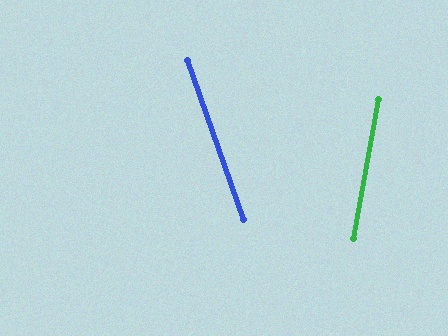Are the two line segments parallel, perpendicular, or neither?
Neither parallel nor perpendicular — they differ by about 29°.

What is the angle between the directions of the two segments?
Approximately 29 degrees.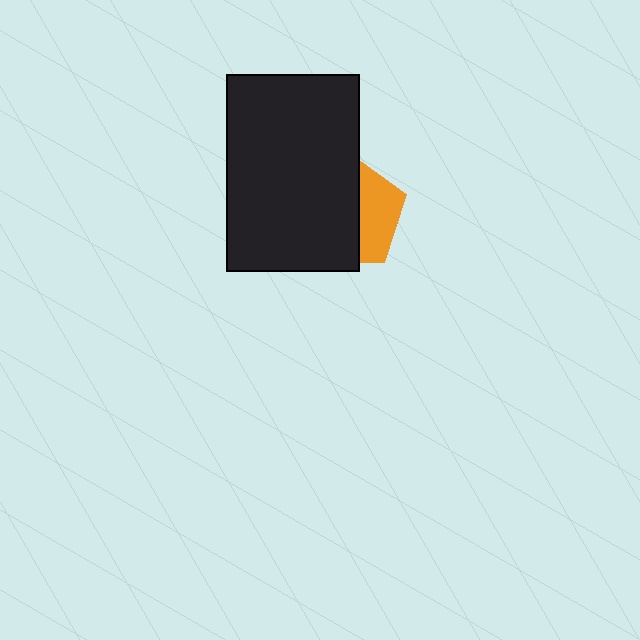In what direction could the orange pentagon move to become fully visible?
The orange pentagon could move right. That would shift it out from behind the black rectangle entirely.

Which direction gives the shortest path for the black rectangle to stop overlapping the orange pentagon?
Moving left gives the shortest separation.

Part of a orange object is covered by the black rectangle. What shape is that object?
It is a pentagon.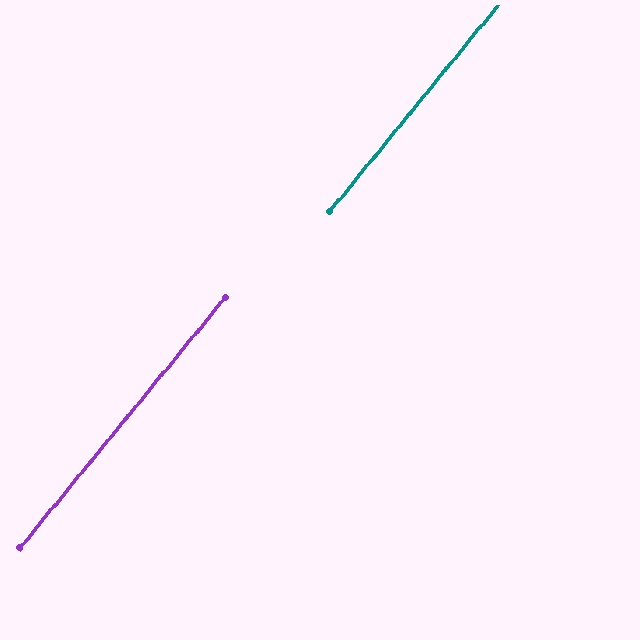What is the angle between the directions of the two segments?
Approximately 0 degrees.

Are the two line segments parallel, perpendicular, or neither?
Parallel — their directions differ by only 0.2°.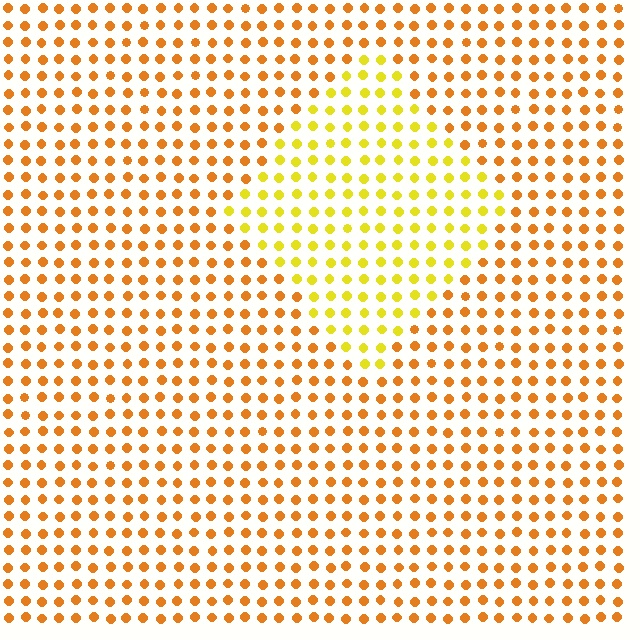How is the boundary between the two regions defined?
The boundary is defined purely by a slight shift in hue (about 30 degrees). Spacing, size, and orientation are identical on both sides.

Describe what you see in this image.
The image is filled with small orange elements in a uniform arrangement. A diamond-shaped region is visible where the elements are tinted to a slightly different hue, forming a subtle color boundary.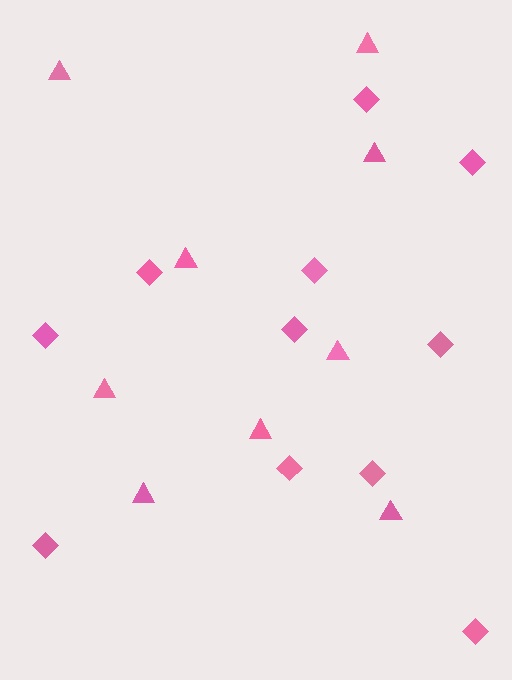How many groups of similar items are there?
There are 2 groups: one group of diamonds (11) and one group of triangles (9).